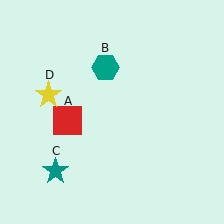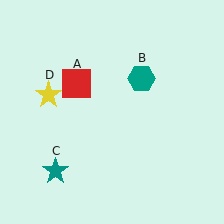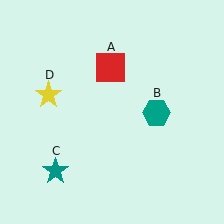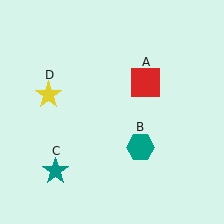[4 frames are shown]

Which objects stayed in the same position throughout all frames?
Teal star (object C) and yellow star (object D) remained stationary.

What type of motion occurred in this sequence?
The red square (object A), teal hexagon (object B) rotated clockwise around the center of the scene.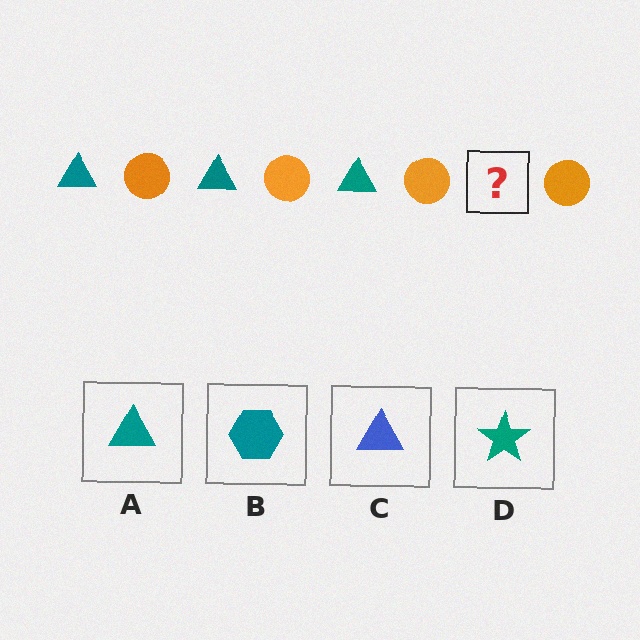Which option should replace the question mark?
Option A.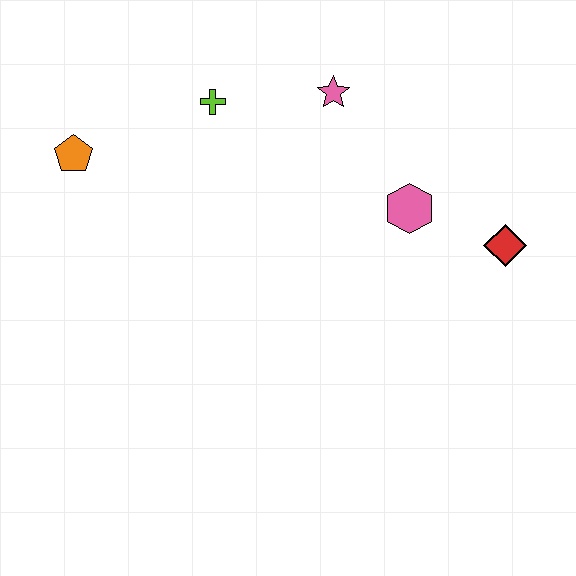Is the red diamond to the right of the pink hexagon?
Yes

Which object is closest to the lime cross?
The pink star is closest to the lime cross.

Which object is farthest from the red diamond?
The orange pentagon is farthest from the red diamond.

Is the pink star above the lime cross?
Yes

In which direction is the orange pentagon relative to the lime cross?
The orange pentagon is to the left of the lime cross.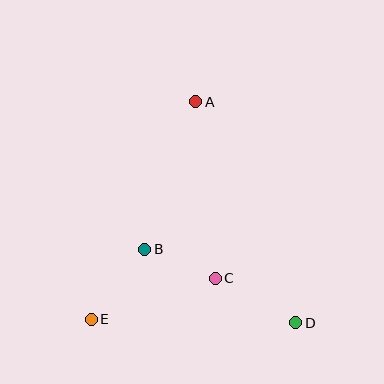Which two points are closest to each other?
Points B and C are closest to each other.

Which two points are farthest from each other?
Points A and D are farthest from each other.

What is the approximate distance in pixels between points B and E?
The distance between B and E is approximately 88 pixels.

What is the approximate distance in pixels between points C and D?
The distance between C and D is approximately 92 pixels.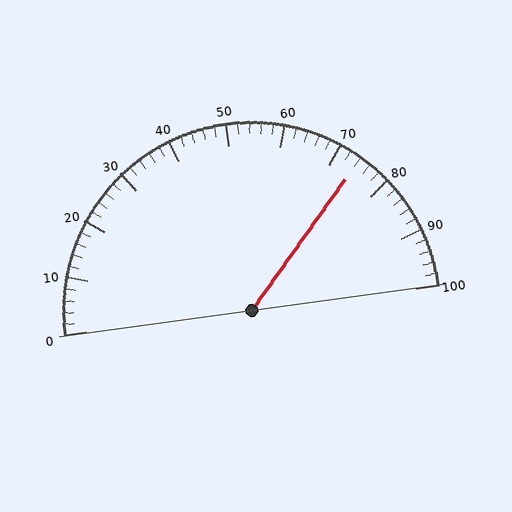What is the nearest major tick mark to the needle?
The nearest major tick mark is 70.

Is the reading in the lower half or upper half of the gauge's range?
The reading is in the upper half of the range (0 to 100).